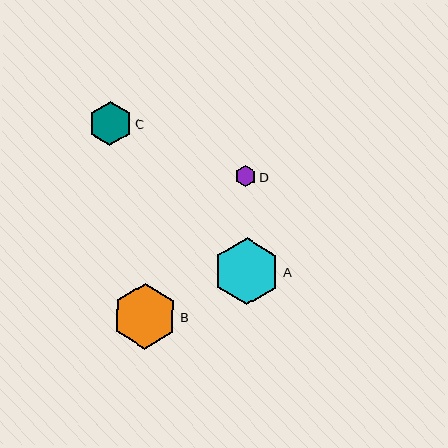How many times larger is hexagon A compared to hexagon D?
Hexagon A is approximately 3.2 times the size of hexagon D.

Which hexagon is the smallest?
Hexagon D is the smallest with a size of approximately 21 pixels.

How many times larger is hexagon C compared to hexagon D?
Hexagon C is approximately 2.1 times the size of hexagon D.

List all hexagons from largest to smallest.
From largest to smallest: A, B, C, D.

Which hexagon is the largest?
Hexagon A is the largest with a size of approximately 66 pixels.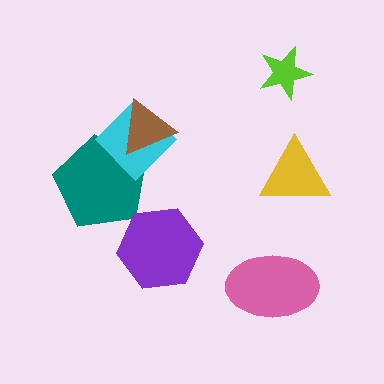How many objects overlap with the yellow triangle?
0 objects overlap with the yellow triangle.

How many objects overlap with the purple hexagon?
0 objects overlap with the purple hexagon.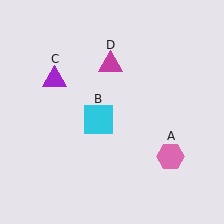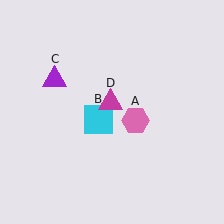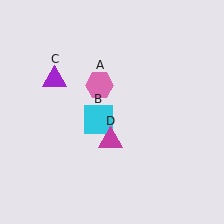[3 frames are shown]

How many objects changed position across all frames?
2 objects changed position: pink hexagon (object A), magenta triangle (object D).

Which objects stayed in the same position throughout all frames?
Cyan square (object B) and purple triangle (object C) remained stationary.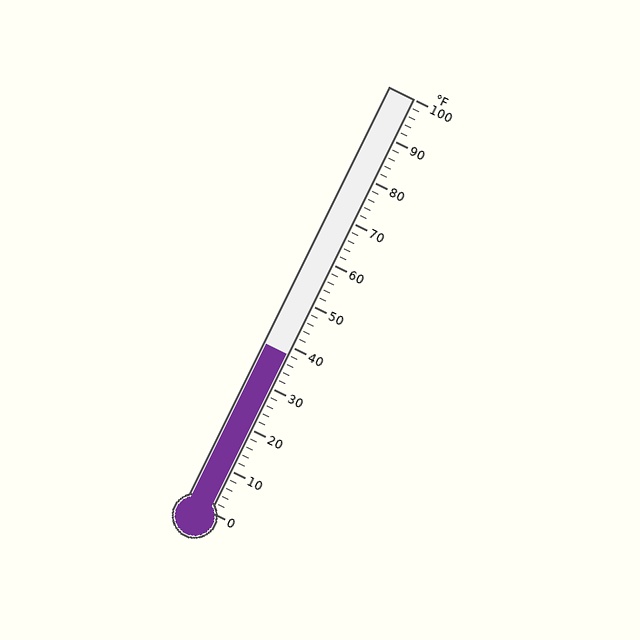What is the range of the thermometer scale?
The thermometer scale ranges from 0°F to 100°F.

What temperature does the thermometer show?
The thermometer shows approximately 38°F.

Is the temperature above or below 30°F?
The temperature is above 30°F.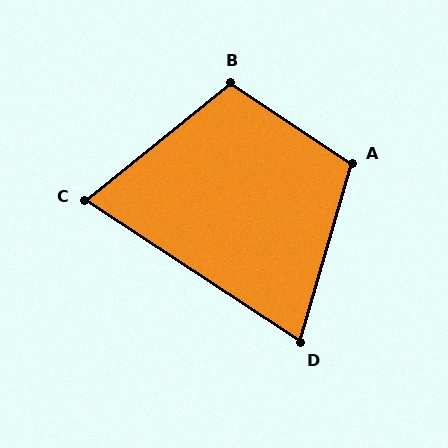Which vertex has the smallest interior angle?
C, at approximately 72 degrees.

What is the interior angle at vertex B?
Approximately 107 degrees (obtuse).